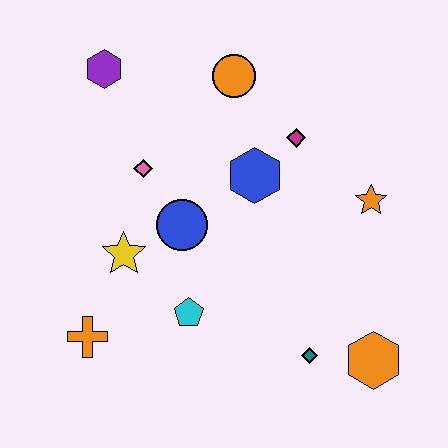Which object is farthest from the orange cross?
The orange star is farthest from the orange cross.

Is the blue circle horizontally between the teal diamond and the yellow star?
Yes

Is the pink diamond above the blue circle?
Yes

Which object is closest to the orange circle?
The magenta diamond is closest to the orange circle.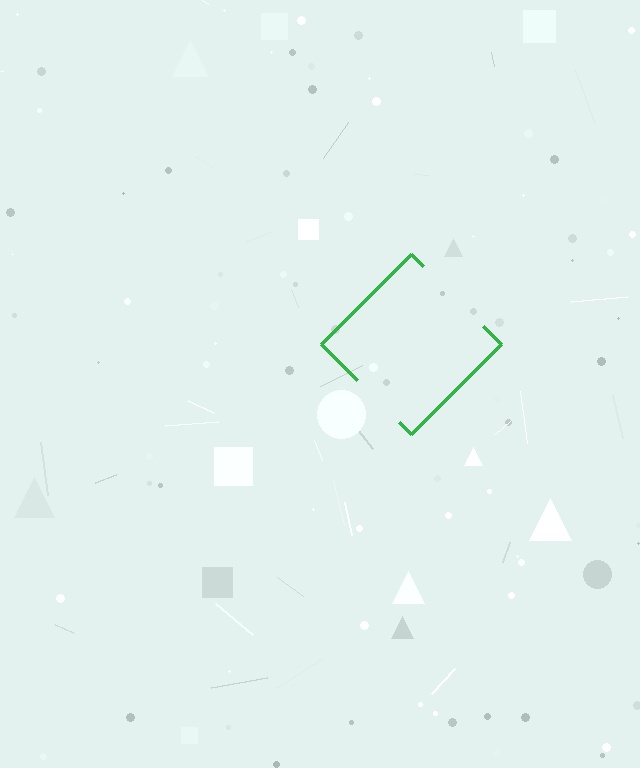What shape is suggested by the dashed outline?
The dashed outline suggests a diamond.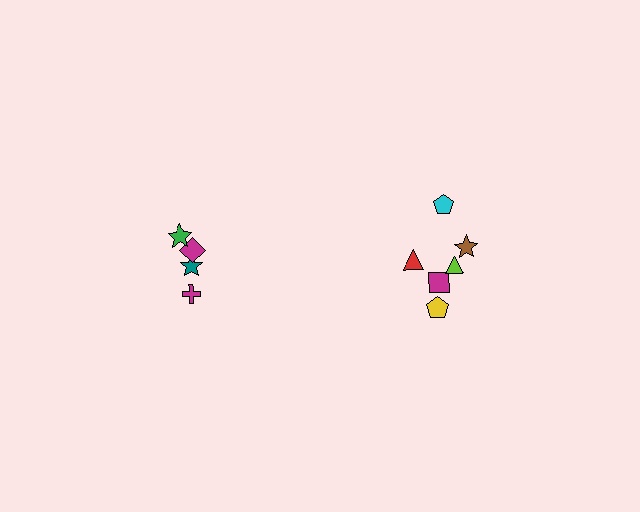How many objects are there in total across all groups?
There are 10 objects.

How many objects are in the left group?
There are 4 objects.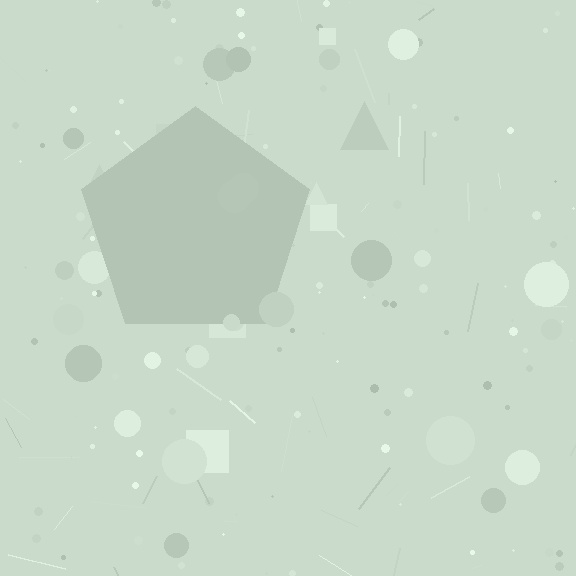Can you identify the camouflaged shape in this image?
The camouflaged shape is a pentagon.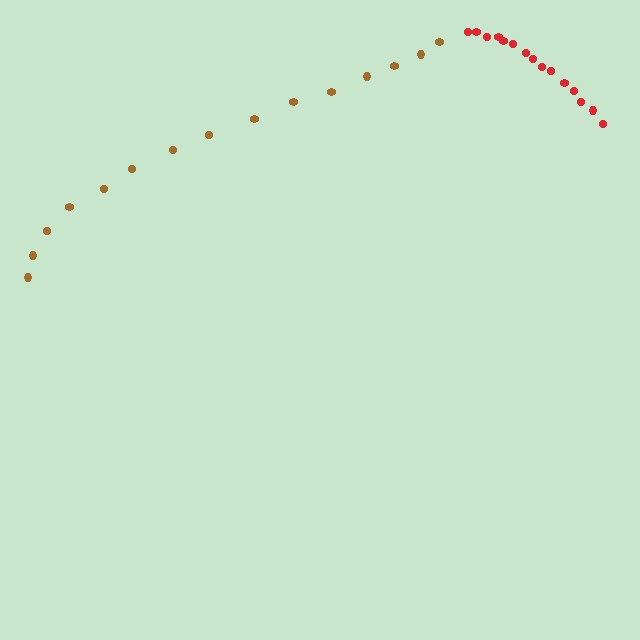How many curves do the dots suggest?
There are 2 distinct paths.